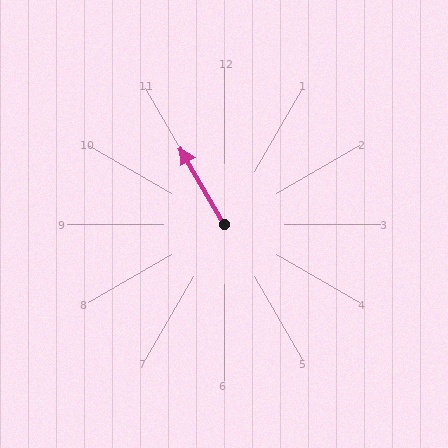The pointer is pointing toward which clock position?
Roughly 11 o'clock.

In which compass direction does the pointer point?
Northwest.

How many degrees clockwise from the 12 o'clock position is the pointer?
Approximately 330 degrees.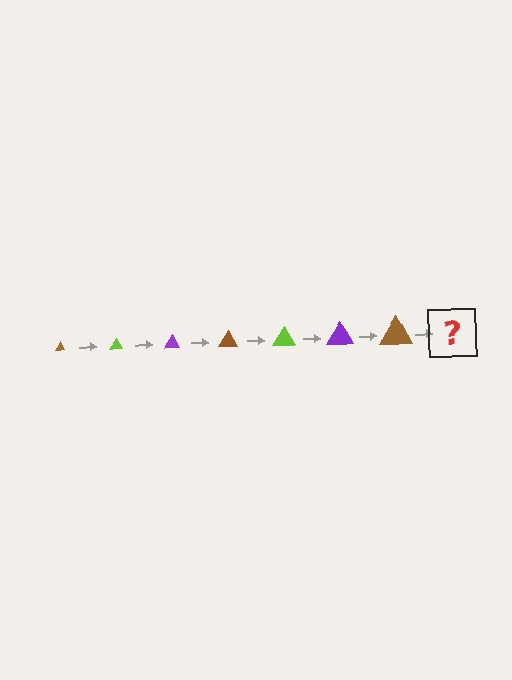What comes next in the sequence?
The next element should be a lime triangle, larger than the previous one.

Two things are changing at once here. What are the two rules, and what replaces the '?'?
The two rules are that the triangle grows larger each step and the color cycles through brown, lime, and purple. The '?' should be a lime triangle, larger than the previous one.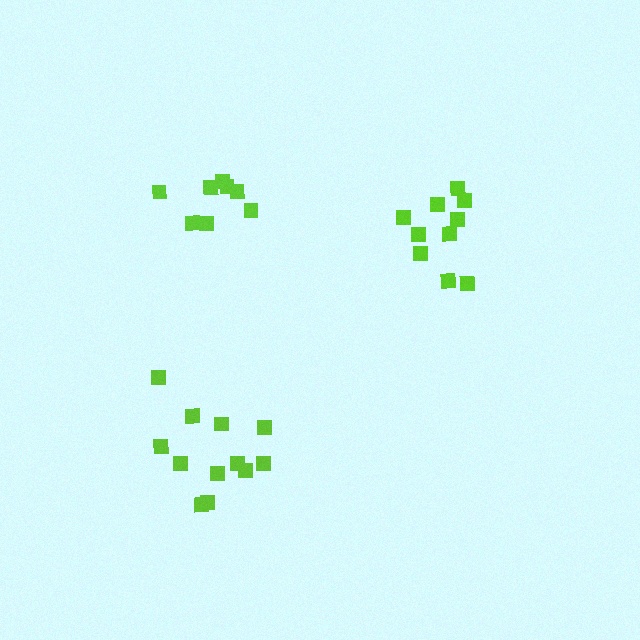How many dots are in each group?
Group 1: 8 dots, Group 2: 12 dots, Group 3: 10 dots (30 total).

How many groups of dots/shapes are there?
There are 3 groups.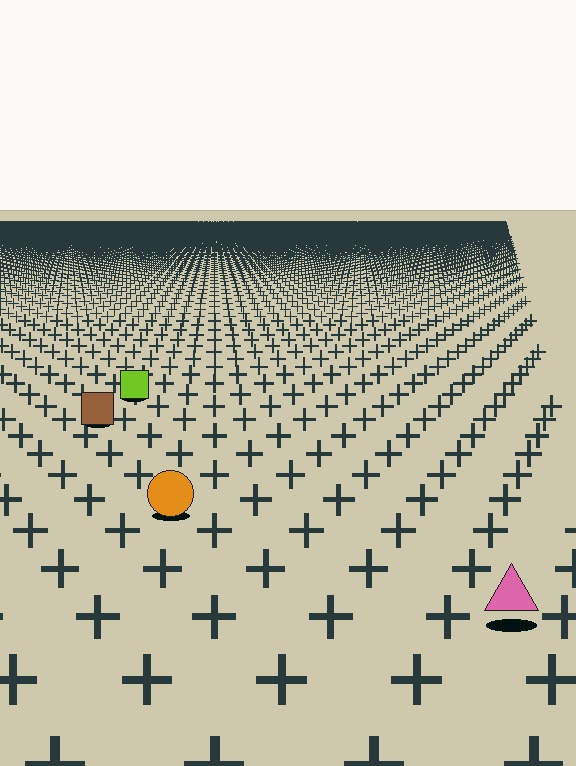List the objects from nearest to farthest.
From nearest to farthest: the pink triangle, the orange circle, the brown square, the lime square.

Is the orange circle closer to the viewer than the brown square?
Yes. The orange circle is closer — you can tell from the texture gradient: the ground texture is coarser near it.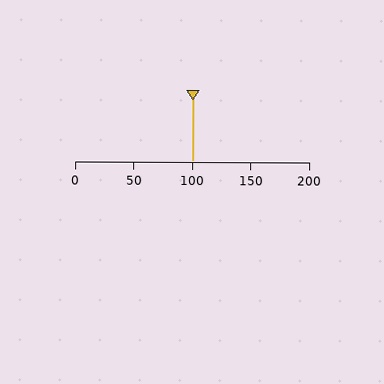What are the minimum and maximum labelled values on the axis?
The axis runs from 0 to 200.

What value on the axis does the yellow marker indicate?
The marker indicates approximately 100.